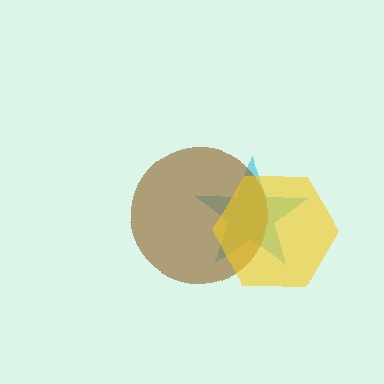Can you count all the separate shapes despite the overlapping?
Yes, there are 3 separate shapes.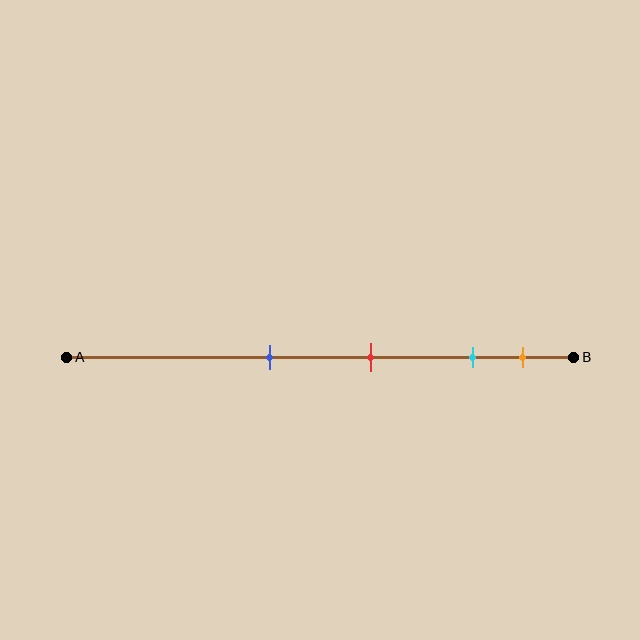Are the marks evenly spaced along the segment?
No, the marks are not evenly spaced.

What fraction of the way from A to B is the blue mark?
The blue mark is approximately 40% (0.4) of the way from A to B.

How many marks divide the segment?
There are 4 marks dividing the segment.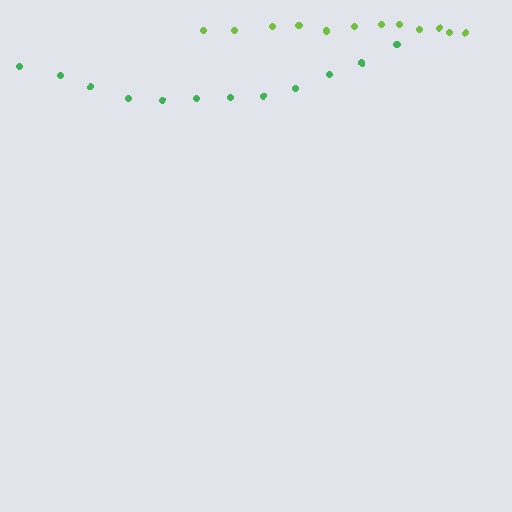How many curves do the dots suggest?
There are 2 distinct paths.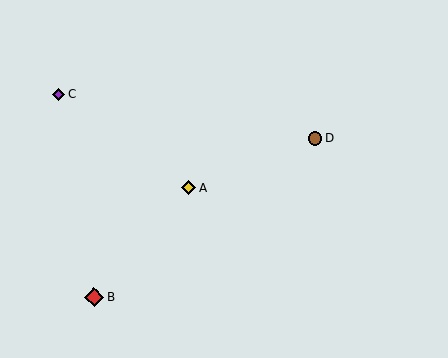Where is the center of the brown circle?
The center of the brown circle is at (315, 138).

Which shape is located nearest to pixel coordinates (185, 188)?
The yellow diamond (labeled A) at (189, 188) is nearest to that location.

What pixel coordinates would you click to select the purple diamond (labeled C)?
Click at (58, 94) to select the purple diamond C.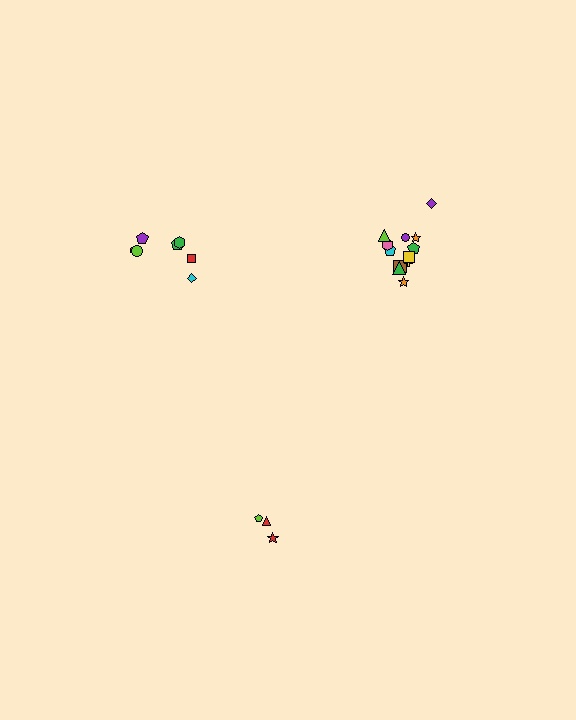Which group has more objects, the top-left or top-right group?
The top-right group.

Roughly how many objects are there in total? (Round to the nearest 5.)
Roughly 20 objects in total.